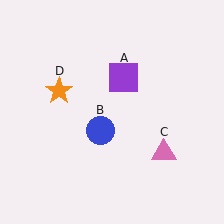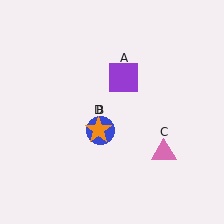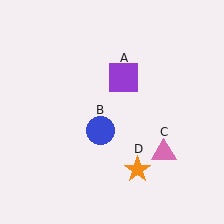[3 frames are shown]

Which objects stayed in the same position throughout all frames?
Purple square (object A) and blue circle (object B) and pink triangle (object C) remained stationary.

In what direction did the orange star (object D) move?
The orange star (object D) moved down and to the right.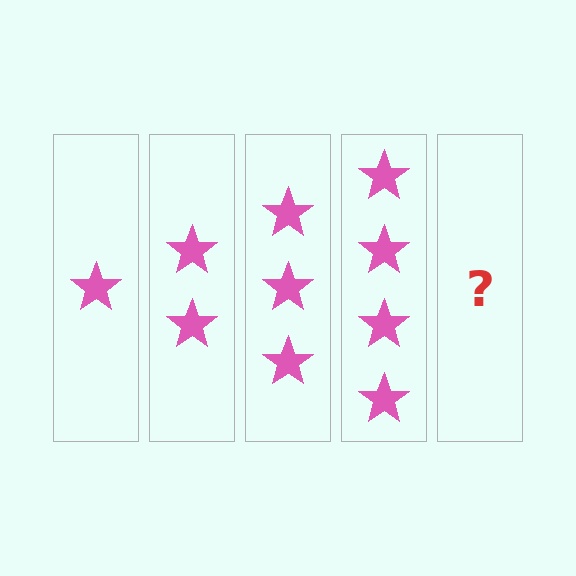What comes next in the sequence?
The next element should be 5 stars.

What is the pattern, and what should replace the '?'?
The pattern is that each step adds one more star. The '?' should be 5 stars.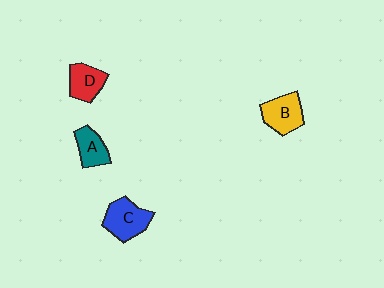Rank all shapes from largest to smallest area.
From largest to smallest: C (blue), B (yellow), D (red), A (teal).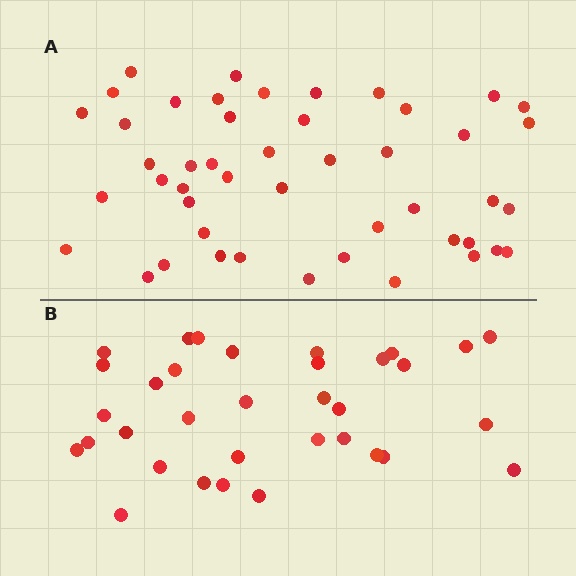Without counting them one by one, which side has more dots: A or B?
Region A (the top region) has more dots.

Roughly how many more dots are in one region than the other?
Region A has approximately 15 more dots than region B.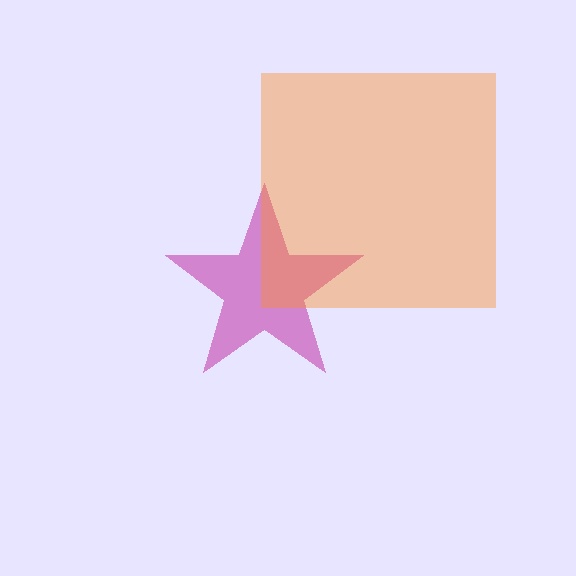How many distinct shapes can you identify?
There are 2 distinct shapes: a magenta star, an orange square.